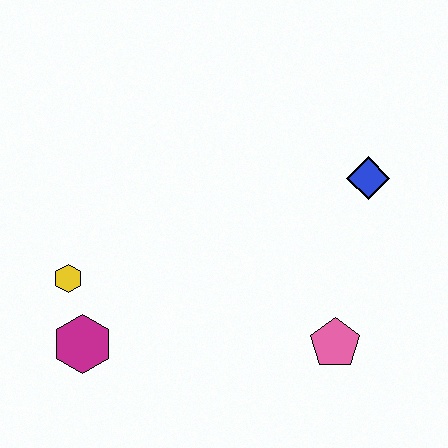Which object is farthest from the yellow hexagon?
The blue diamond is farthest from the yellow hexagon.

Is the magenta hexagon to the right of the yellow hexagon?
Yes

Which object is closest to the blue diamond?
The pink pentagon is closest to the blue diamond.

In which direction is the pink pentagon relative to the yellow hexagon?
The pink pentagon is to the right of the yellow hexagon.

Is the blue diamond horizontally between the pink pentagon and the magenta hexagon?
No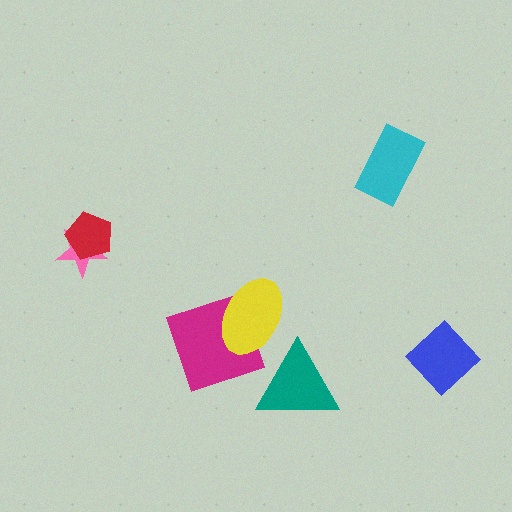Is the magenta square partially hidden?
Yes, it is partially covered by another shape.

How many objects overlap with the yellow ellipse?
1 object overlaps with the yellow ellipse.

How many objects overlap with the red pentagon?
1 object overlaps with the red pentagon.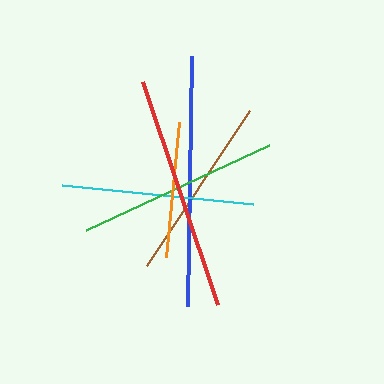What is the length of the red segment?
The red segment is approximately 235 pixels long.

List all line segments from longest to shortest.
From longest to shortest: blue, red, green, cyan, brown, orange.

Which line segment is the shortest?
The orange line is the shortest at approximately 135 pixels.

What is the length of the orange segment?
The orange segment is approximately 135 pixels long.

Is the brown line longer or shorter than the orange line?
The brown line is longer than the orange line.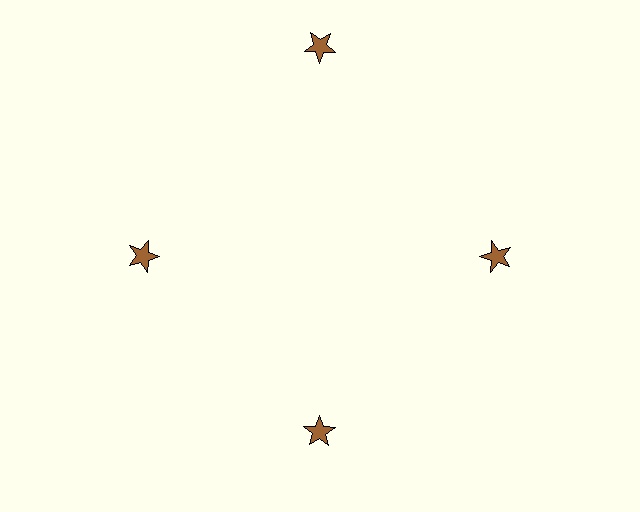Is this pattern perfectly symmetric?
No. The 4 brown stars are arranged in a ring, but one element near the 12 o'clock position is pushed outward from the center, breaking the 4-fold rotational symmetry.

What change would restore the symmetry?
The symmetry would be restored by moving it inward, back onto the ring so that all 4 stars sit at equal angles and equal distance from the center.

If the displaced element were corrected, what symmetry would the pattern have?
It would have 4-fold rotational symmetry — the pattern would map onto itself every 90 degrees.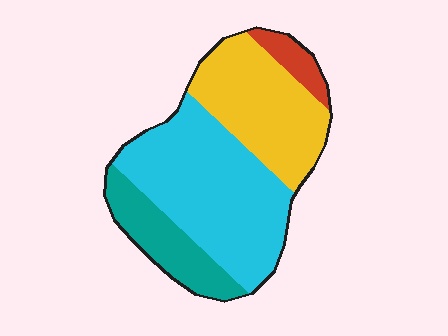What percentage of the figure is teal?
Teal covers around 15% of the figure.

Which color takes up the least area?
Red, at roughly 5%.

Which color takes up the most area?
Cyan, at roughly 45%.